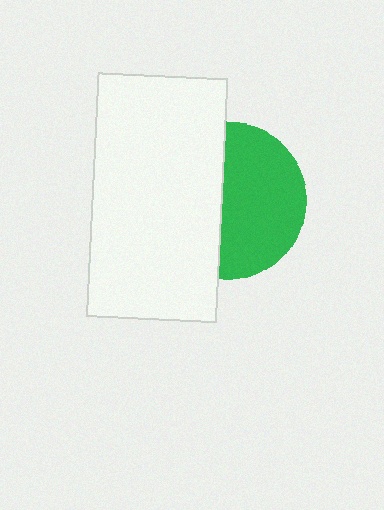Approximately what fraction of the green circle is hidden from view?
Roughly 45% of the green circle is hidden behind the white rectangle.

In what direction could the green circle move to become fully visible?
The green circle could move right. That would shift it out from behind the white rectangle entirely.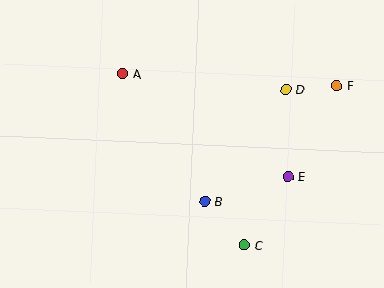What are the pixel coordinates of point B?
Point B is at (205, 201).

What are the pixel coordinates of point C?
Point C is at (244, 245).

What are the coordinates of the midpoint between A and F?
The midpoint between A and F is at (230, 80).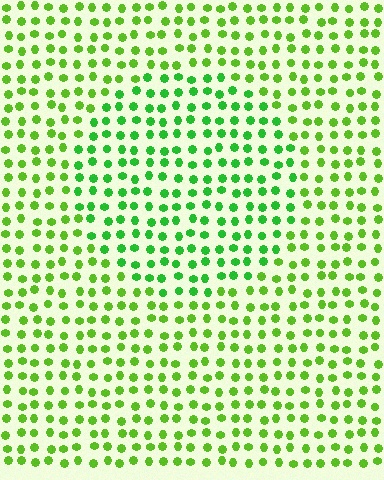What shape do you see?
I see a circle.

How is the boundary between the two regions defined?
The boundary is defined purely by a slight shift in hue (about 25 degrees). Spacing, size, and orientation are identical on both sides.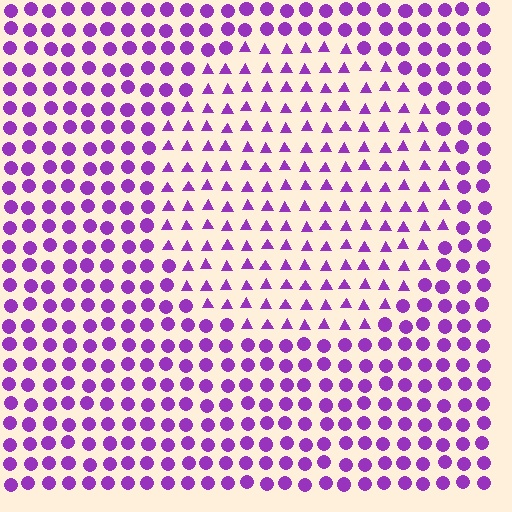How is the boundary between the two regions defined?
The boundary is defined by a change in element shape: triangles inside vs. circles outside. All elements share the same color and spacing.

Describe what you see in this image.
The image is filled with small purple elements arranged in a uniform grid. A circle-shaped region contains triangles, while the surrounding area contains circles. The boundary is defined purely by the change in element shape.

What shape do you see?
I see a circle.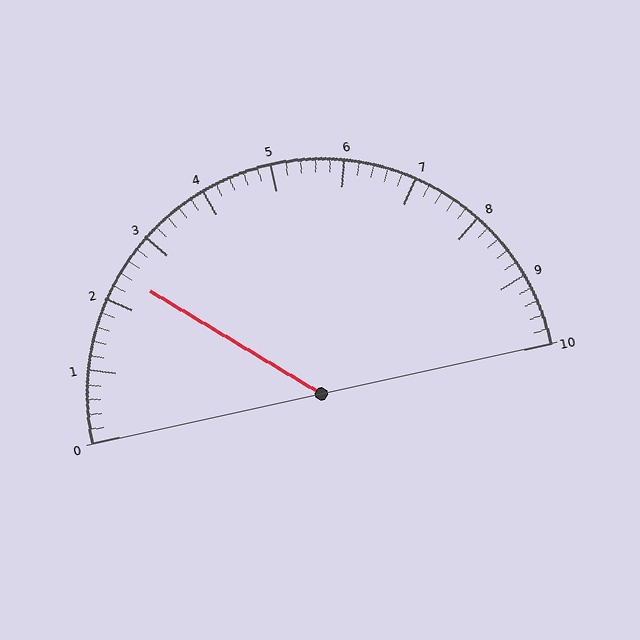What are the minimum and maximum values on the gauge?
The gauge ranges from 0 to 10.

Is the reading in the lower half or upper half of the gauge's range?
The reading is in the lower half of the range (0 to 10).